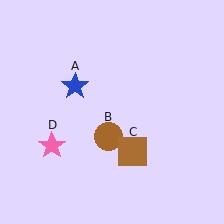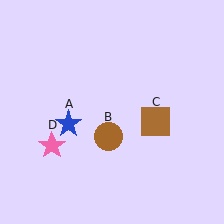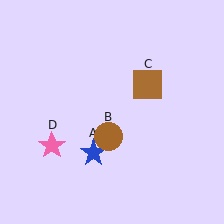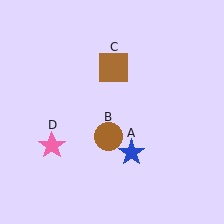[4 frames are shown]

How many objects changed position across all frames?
2 objects changed position: blue star (object A), brown square (object C).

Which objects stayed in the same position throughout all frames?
Brown circle (object B) and pink star (object D) remained stationary.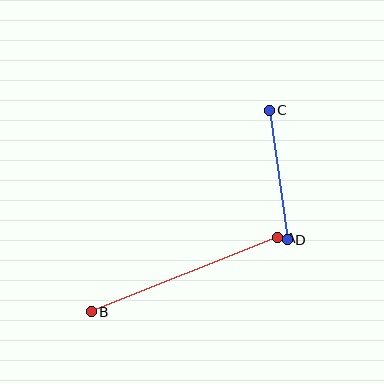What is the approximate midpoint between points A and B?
The midpoint is at approximately (185, 275) pixels.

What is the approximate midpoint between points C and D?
The midpoint is at approximately (278, 175) pixels.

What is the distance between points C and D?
The distance is approximately 131 pixels.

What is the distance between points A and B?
The distance is approximately 201 pixels.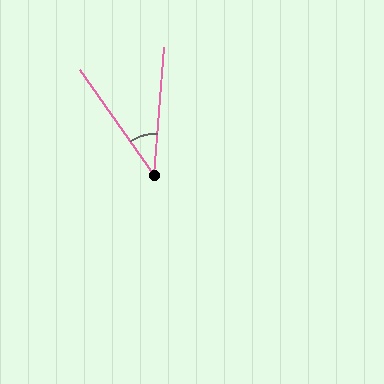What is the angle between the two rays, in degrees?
Approximately 40 degrees.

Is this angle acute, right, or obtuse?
It is acute.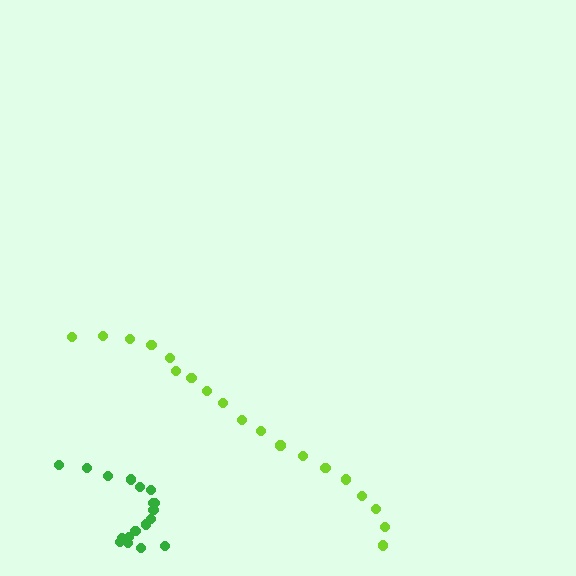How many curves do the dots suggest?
There are 2 distinct paths.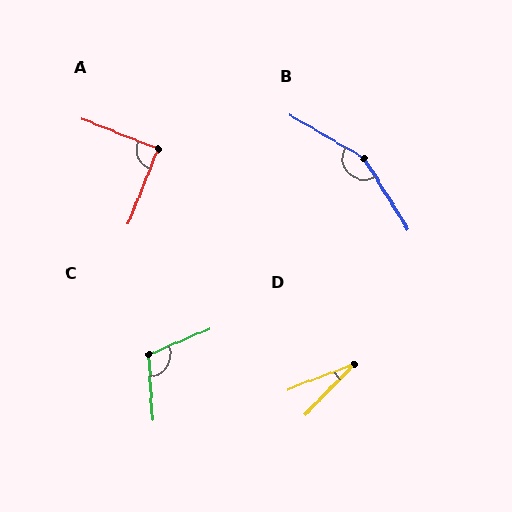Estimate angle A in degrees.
Approximately 89 degrees.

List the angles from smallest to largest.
D (25°), A (89°), C (110°), B (152°).